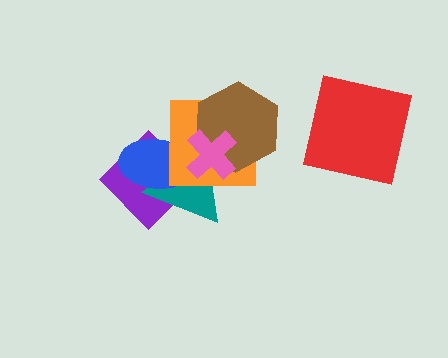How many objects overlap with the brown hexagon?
3 objects overlap with the brown hexagon.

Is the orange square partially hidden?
Yes, it is partially covered by another shape.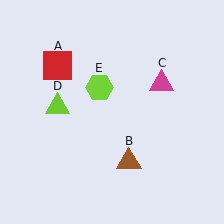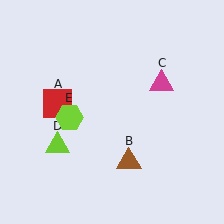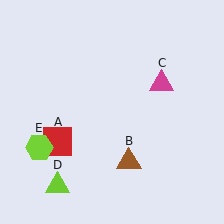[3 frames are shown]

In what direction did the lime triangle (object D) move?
The lime triangle (object D) moved down.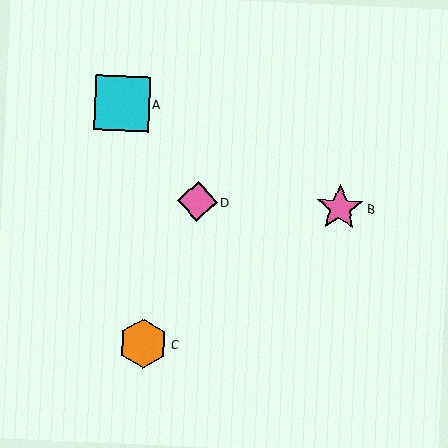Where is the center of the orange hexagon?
The center of the orange hexagon is at (143, 343).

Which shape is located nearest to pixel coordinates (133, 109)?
The cyan square (labeled A) at (122, 104) is nearest to that location.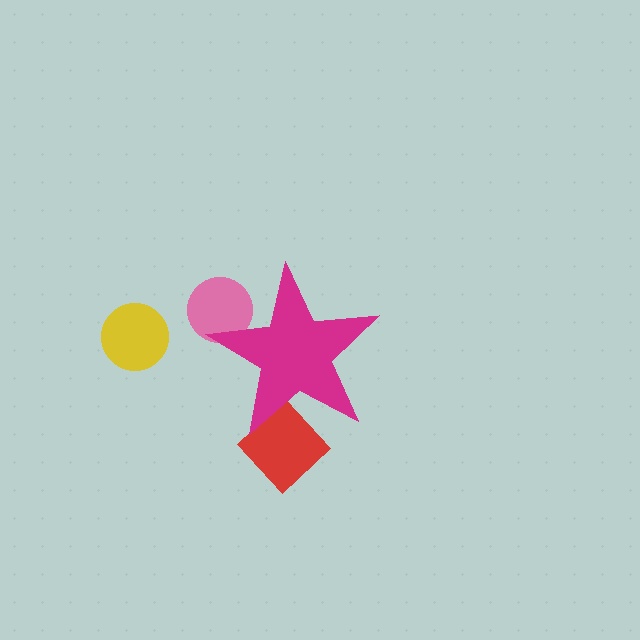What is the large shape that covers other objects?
A magenta star.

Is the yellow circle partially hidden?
No, the yellow circle is fully visible.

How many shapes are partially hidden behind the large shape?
2 shapes are partially hidden.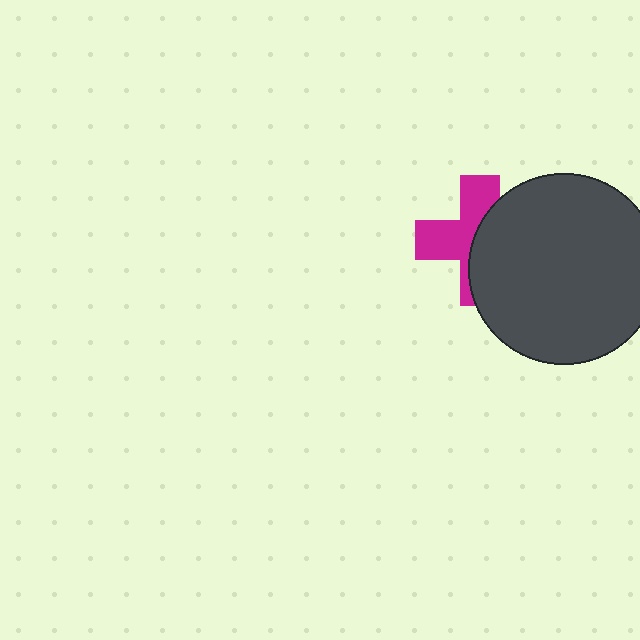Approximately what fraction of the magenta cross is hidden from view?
Roughly 51% of the magenta cross is hidden behind the dark gray circle.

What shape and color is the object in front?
The object in front is a dark gray circle.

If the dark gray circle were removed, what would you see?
You would see the complete magenta cross.